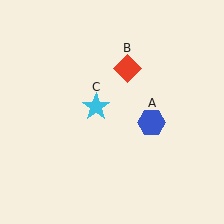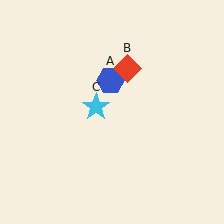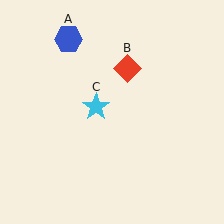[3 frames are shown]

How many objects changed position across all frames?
1 object changed position: blue hexagon (object A).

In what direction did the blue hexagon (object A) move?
The blue hexagon (object A) moved up and to the left.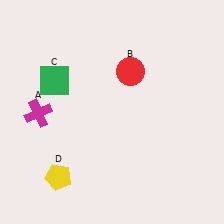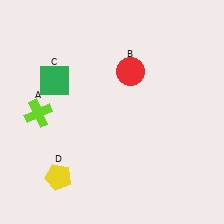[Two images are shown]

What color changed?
The cross (A) changed from magenta in Image 1 to lime in Image 2.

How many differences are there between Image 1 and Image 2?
There is 1 difference between the two images.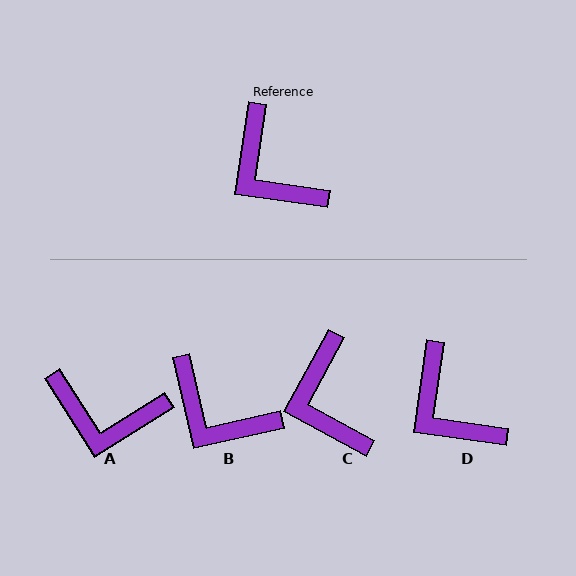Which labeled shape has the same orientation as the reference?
D.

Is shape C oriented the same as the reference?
No, it is off by about 20 degrees.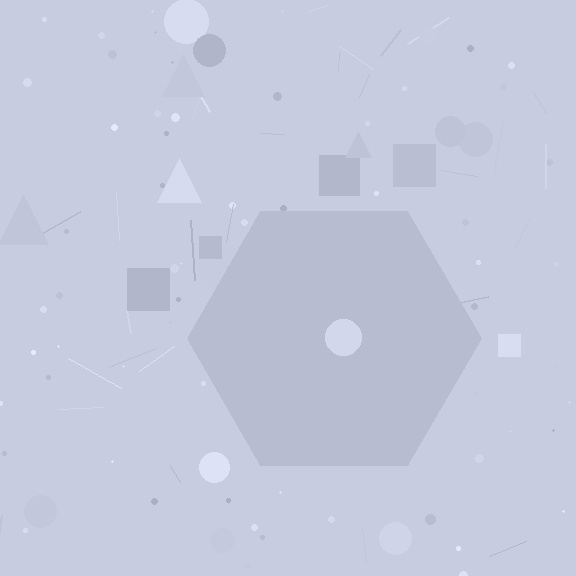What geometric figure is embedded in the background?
A hexagon is embedded in the background.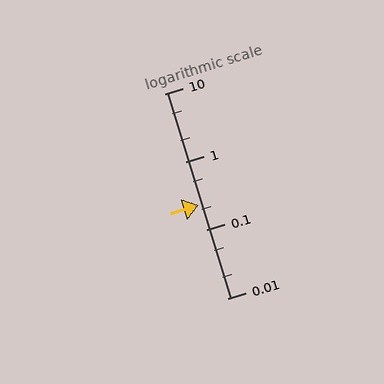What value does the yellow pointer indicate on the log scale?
The pointer indicates approximately 0.23.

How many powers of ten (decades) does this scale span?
The scale spans 3 decades, from 0.01 to 10.